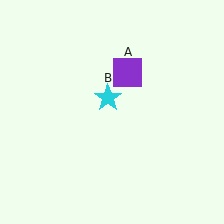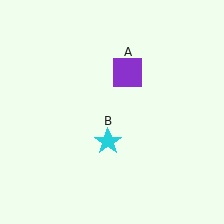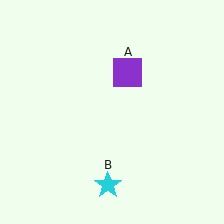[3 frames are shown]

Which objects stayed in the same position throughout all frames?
Purple square (object A) remained stationary.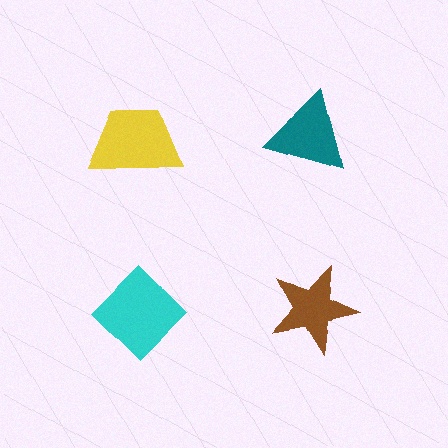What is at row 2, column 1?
A cyan diamond.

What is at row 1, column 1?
A yellow trapezoid.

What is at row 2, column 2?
A brown star.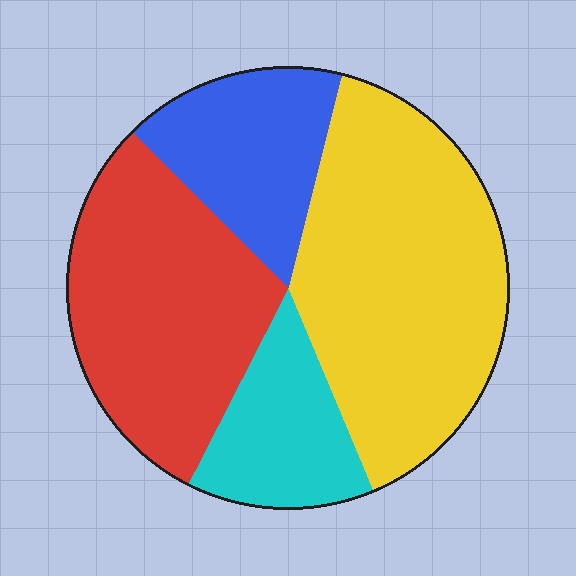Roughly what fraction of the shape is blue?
Blue takes up about one sixth (1/6) of the shape.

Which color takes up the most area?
Yellow, at roughly 40%.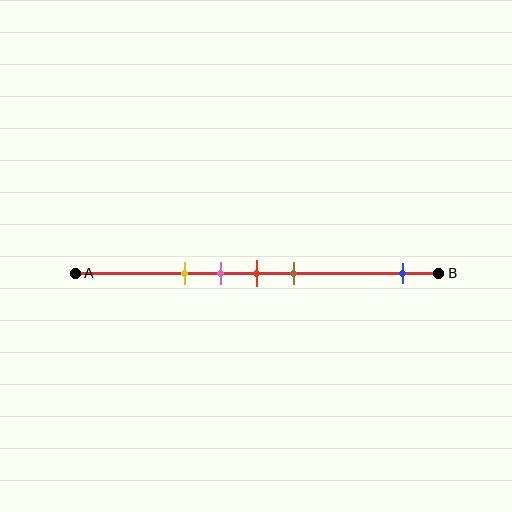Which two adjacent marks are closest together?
The pink and red marks are the closest adjacent pair.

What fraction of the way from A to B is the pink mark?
The pink mark is approximately 40% (0.4) of the way from A to B.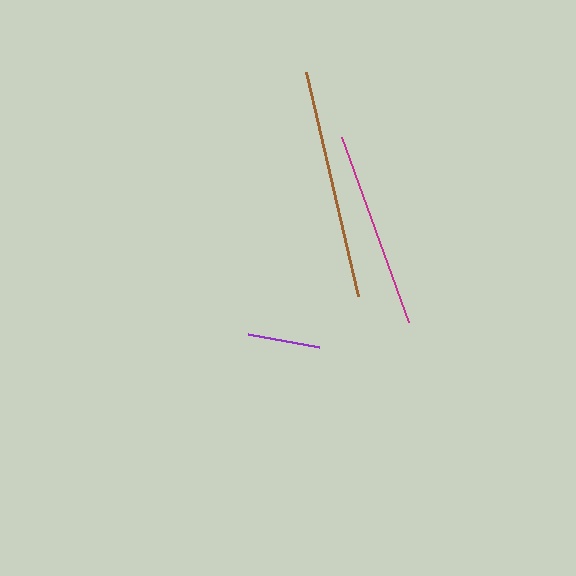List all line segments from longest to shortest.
From longest to shortest: brown, magenta, purple.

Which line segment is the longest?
The brown line is the longest at approximately 230 pixels.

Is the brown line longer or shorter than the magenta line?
The brown line is longer than the magenta line.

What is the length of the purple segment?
The purple segment is approximately 73 pixels long.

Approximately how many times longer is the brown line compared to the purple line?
The brown line is approximately 3.1 times the length of the purple line.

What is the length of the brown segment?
The brown segment is approximately 230 pixels long.